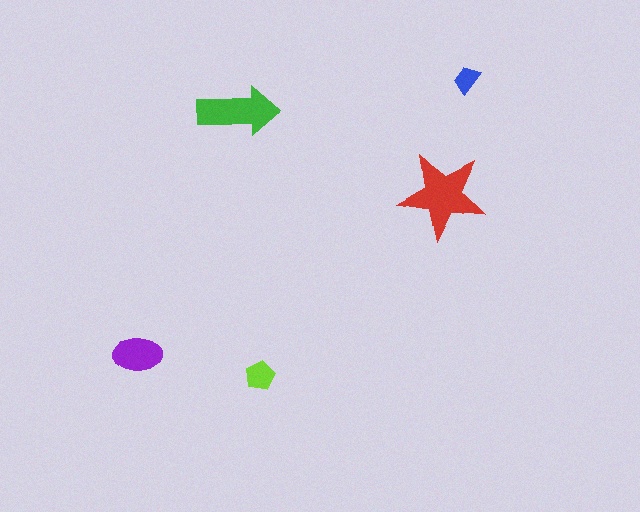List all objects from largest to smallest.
The red star, the green arrow, the purple ellipse, the lime pentagon, the blue trapezoid.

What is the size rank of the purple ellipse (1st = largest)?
3rd.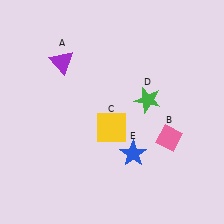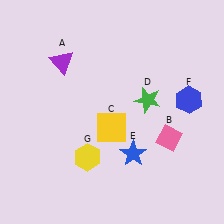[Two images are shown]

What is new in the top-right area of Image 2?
A blue hexagon (F) was added in the top-right area of Image 2.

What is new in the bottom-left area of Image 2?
A yellow hexagon (G) was added in the bottom-left area of Image 2.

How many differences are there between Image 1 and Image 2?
There are 2 differences between the two images.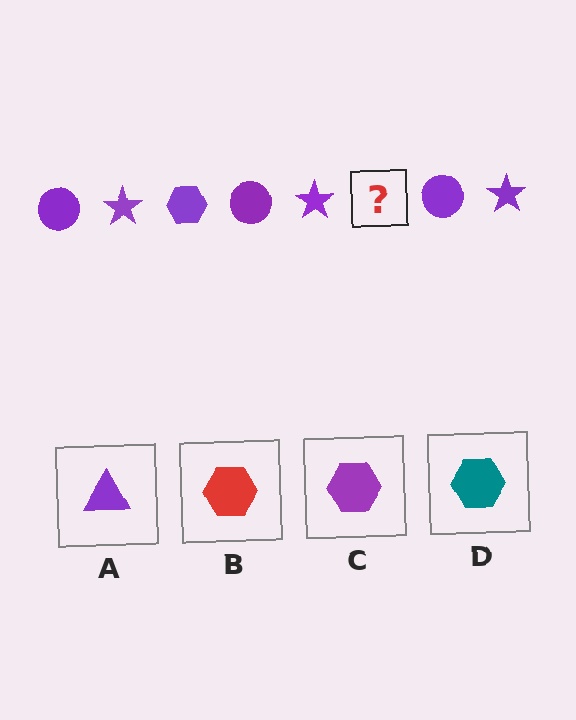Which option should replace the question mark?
Option C.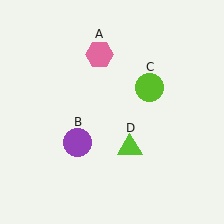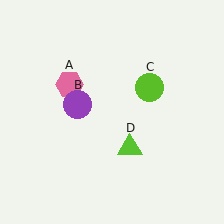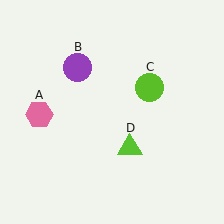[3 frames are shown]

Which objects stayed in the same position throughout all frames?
Lime circle (object C) and lime triangle (object D) remained stationary.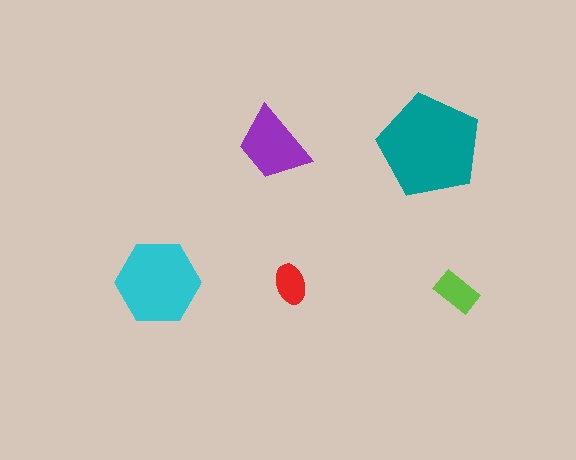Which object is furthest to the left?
The cyan hexagon is leftmost.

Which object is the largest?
The teal pentagon.